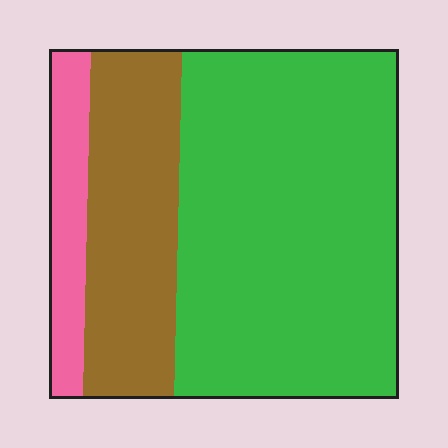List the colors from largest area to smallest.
From largest to smallest: green, brown, pink.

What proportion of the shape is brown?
Brown takes up between a quarter and a half of the shape.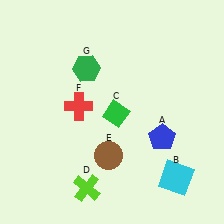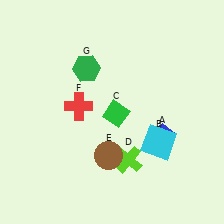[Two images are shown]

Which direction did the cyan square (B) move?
The cyan square (B) moved up.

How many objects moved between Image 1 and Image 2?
2 objects moved between the two images.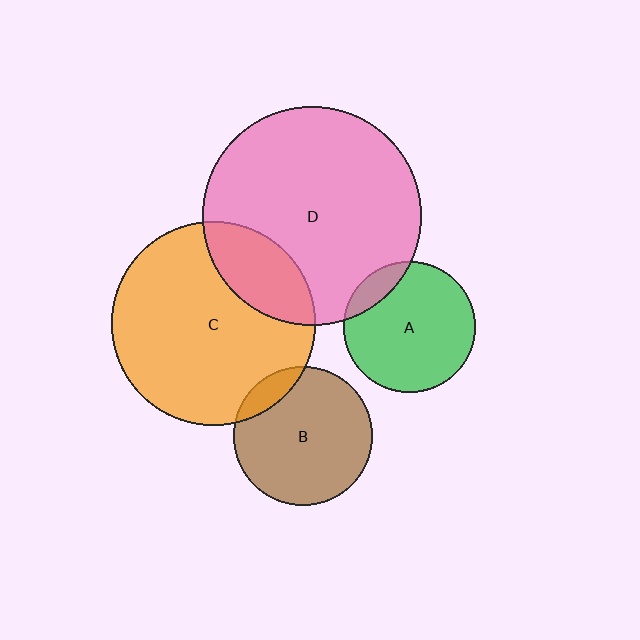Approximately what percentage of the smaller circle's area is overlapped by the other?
Approximately 10%.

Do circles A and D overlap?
Yes.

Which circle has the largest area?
Circle D (pink).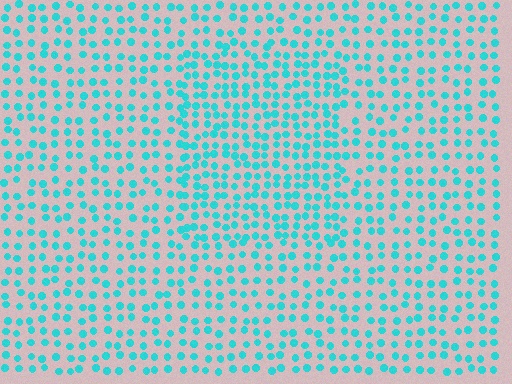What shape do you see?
I see a rectangle.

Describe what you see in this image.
The image contains small cyan elements arranged at two different densities. A rectangle-shaped region is visible where the elements are more densely packed than the surrounding area.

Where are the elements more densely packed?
The elements are more densely packed inside the rectangle boundary.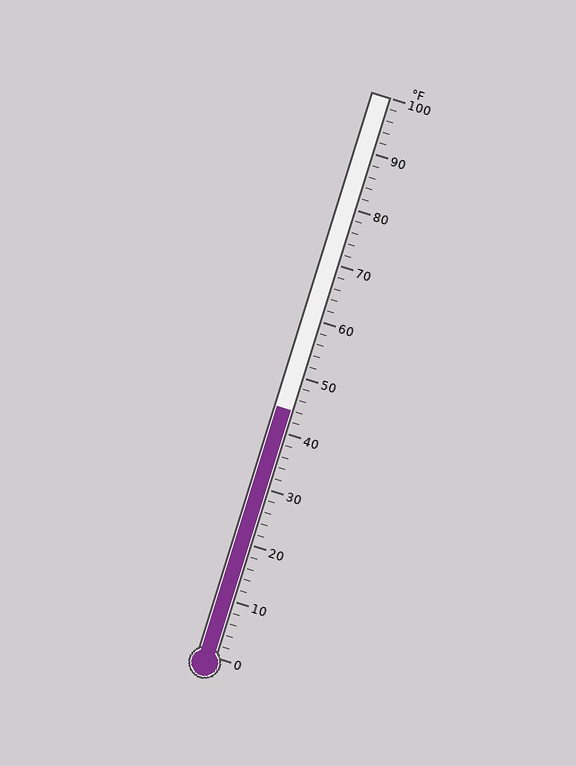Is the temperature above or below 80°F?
The temperature is below 80°F.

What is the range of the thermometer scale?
The thermometer scale ranges from 0°F to 100°F.